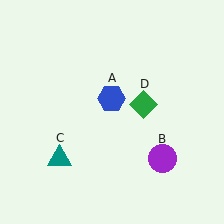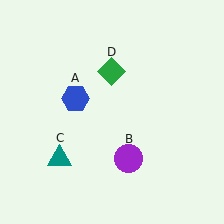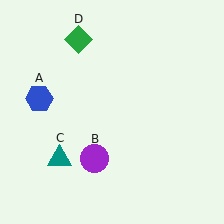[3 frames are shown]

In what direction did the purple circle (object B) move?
The purple circle (object B) moved left.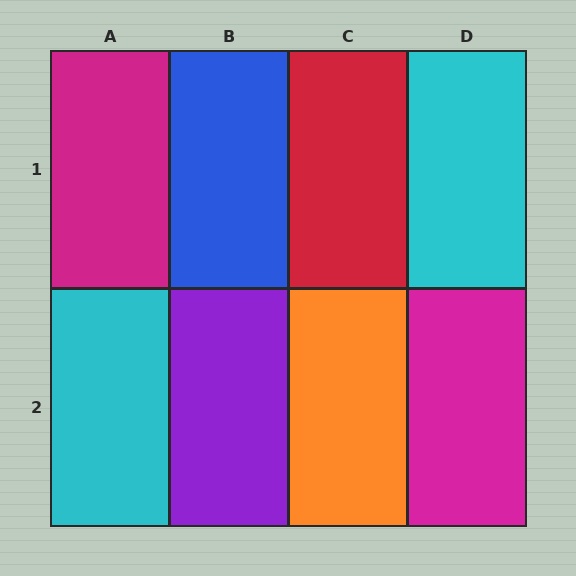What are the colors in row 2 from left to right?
Cyan, purple, orange, magenta.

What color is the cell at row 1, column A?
Magenta.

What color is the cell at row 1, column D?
Cyan.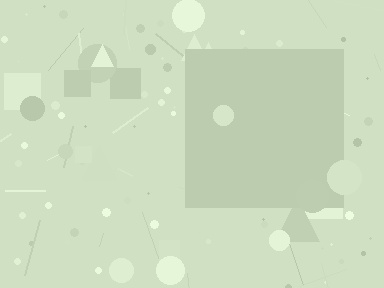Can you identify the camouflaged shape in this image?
The camouflaged shape is a square.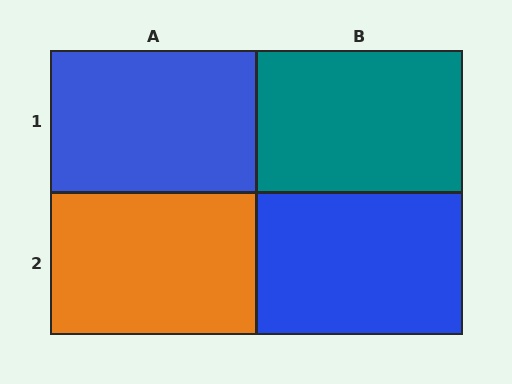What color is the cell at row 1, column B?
Teal.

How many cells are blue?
2 cells are blue.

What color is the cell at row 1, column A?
Blue.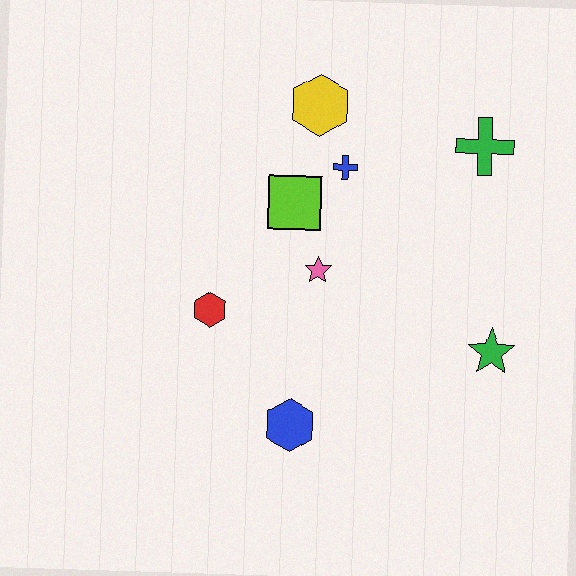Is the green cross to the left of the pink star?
No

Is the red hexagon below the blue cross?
Yes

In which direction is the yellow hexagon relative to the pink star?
The yellow hexagon is above the pink star.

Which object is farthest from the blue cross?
The blue hexagon is farthest from the blue cross.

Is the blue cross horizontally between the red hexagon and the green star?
Yes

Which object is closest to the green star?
The pink star is closest to the green star.